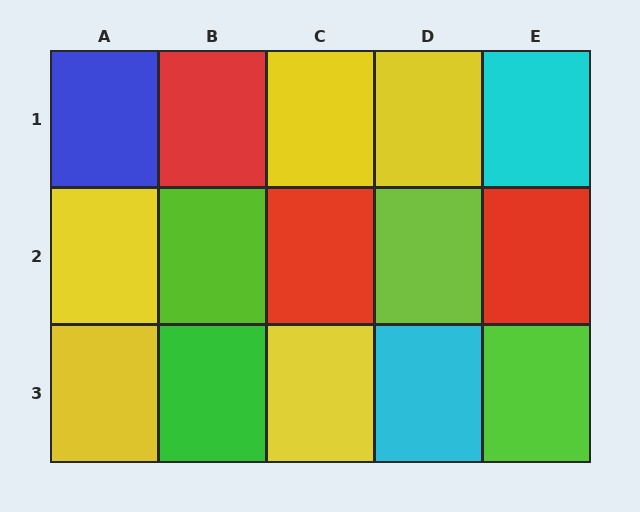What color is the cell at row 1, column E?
Cyan.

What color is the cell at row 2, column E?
Red.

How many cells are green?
1 cell is green.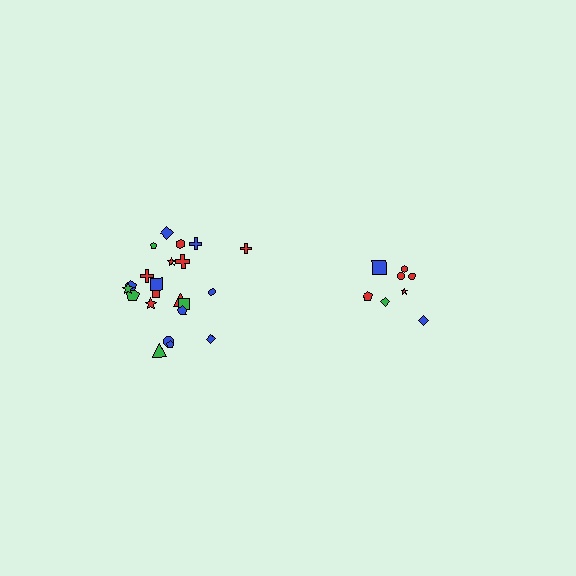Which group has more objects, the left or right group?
The left group.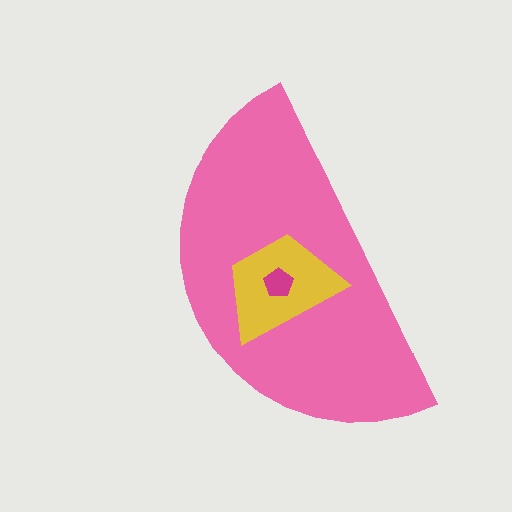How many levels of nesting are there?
3.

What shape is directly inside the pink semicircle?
The yellow trapezoid.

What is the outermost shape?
The pink semicircle.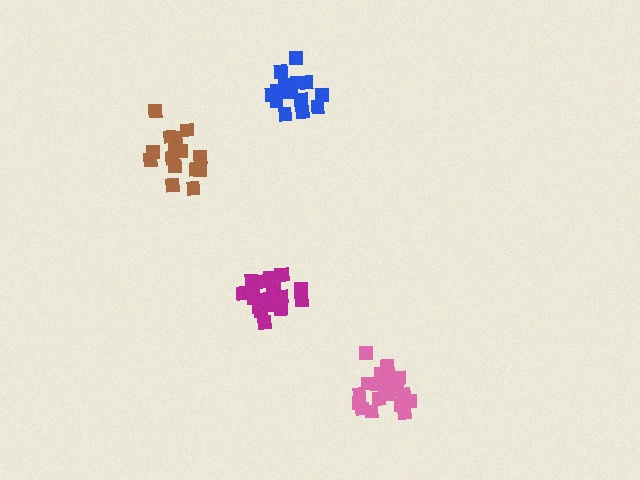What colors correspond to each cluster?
The clusters are colored: pink, magenta, brown, blue.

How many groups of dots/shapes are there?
There are 4 groups.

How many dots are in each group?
Group 1: 21 dots, Group 2: 20 dots, Group 3: 15 dots, Group 4: 17 dots (73 total).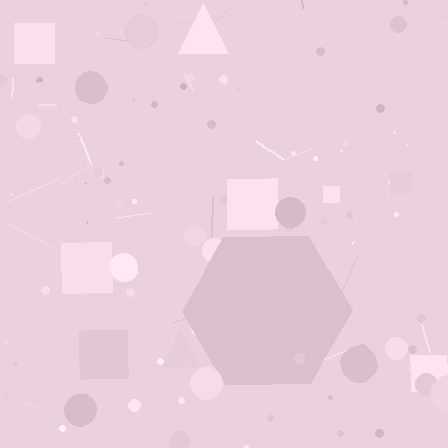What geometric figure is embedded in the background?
A hexagon is embedded in the background.